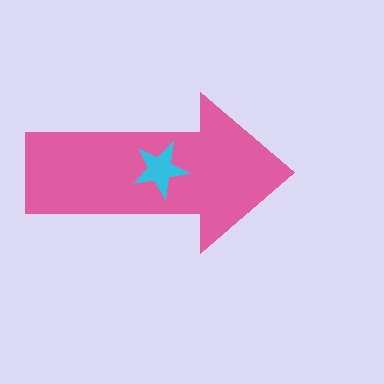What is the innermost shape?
The cyan star.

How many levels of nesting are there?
2.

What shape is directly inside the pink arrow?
The cyan star.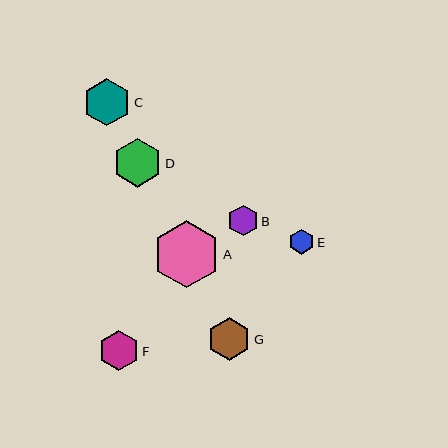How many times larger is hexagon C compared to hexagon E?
Hexagon C is approximately 1.9 times the size of hexagon E.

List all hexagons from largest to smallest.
From largest to smallest: A, D, C, G, F, B, E.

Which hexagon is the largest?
Hexagon A is the largest with a size of approximately 67 pixels.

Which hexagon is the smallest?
Hexagon E is the smallest with a size of approximately 25 pixels.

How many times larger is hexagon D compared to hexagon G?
Hexagon D is approximately 1.1 times the size of hexagon G.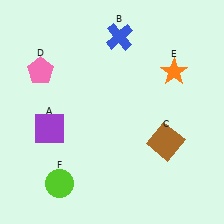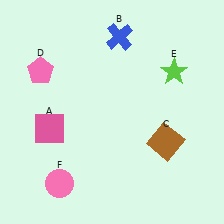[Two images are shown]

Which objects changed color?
A changed from purple to pink. E changed from orange to lime. F changed from lime to pink.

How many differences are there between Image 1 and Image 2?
There are 3 differences between the two images.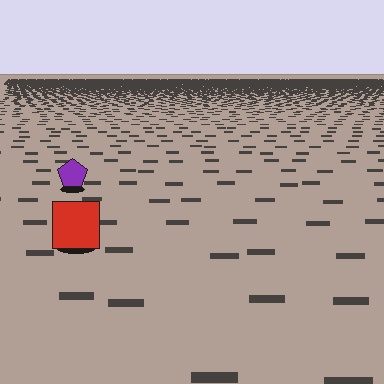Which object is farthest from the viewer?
The purple pentagon is farthest from the viewer. It appears smaller and the ground texture around it is denser.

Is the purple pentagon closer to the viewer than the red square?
No. The red square is closer — you can tell from the texture gradient: the ground texture is coarser near it.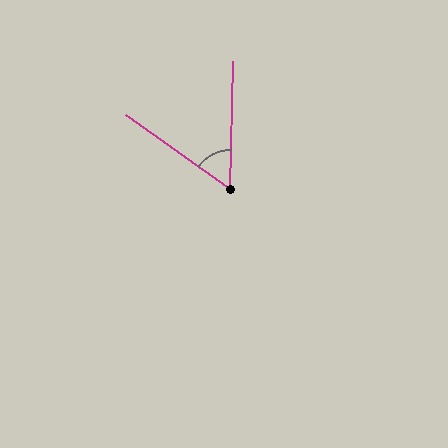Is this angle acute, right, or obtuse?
It is acute.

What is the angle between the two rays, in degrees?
Approximately 56 degrees.